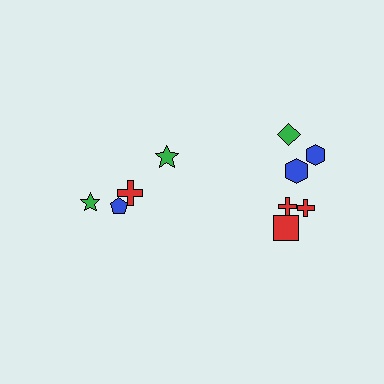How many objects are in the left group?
There are 4 objects.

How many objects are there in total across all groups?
There are 10 objects.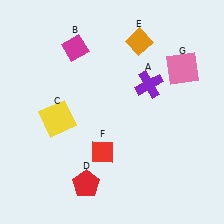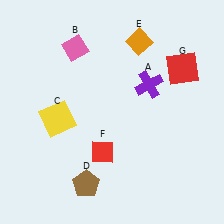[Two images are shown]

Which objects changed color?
B changed from magenta to pink. D changed from red to brown. G changed from pink to red.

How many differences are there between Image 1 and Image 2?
There are 3 differences between the two images.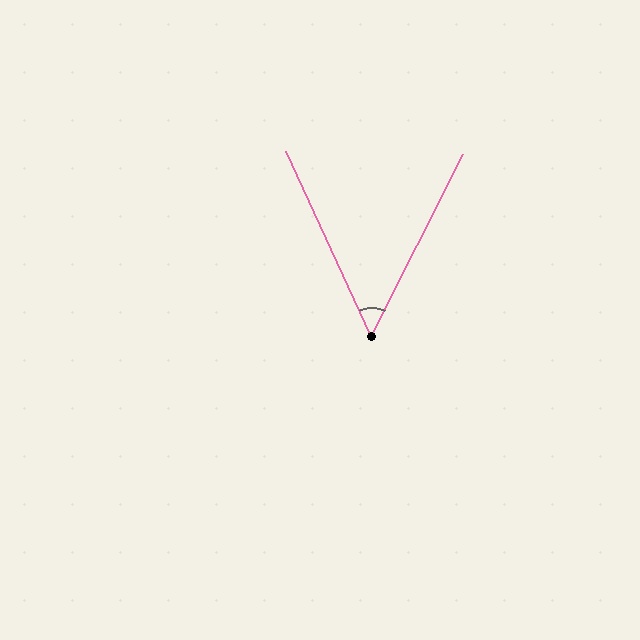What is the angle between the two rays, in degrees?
Approximately 51 degrees.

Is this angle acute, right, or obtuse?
It is acute.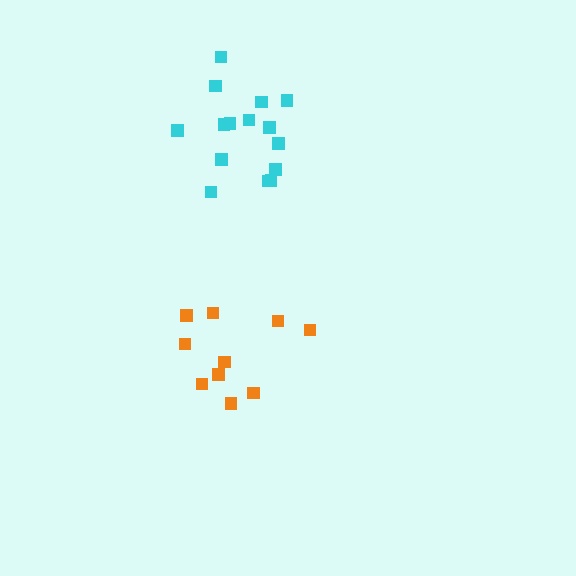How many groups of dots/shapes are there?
There are 2 groups.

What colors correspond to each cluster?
The clusters are colored: cyan, orange.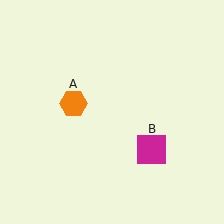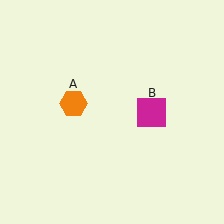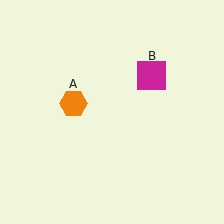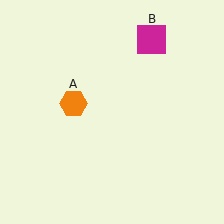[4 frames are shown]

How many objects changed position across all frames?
1 object changed position: magenta square (object B).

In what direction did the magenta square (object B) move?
The magenta square (object B) moved up.